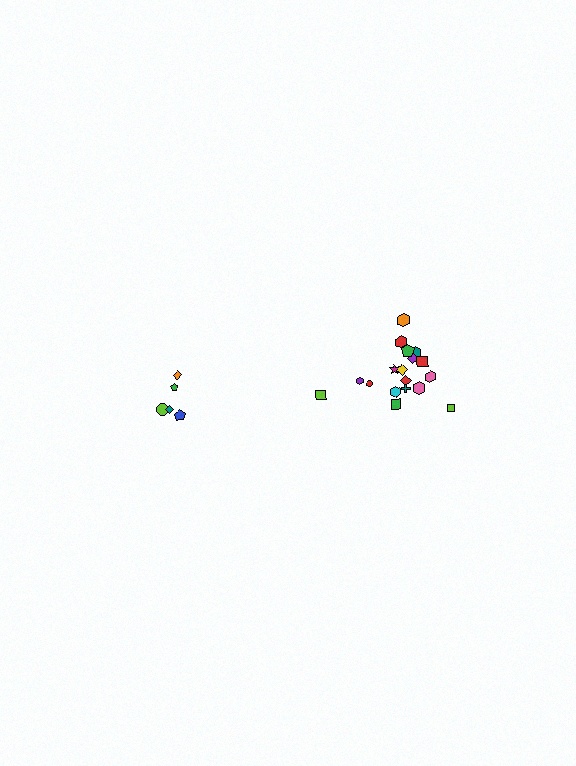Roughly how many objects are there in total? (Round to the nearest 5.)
Roughly 25 objects in total.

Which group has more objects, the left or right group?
The right group.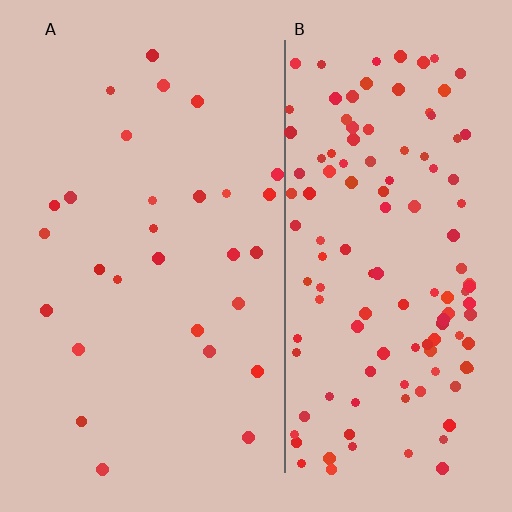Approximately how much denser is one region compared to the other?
Approximately 4.5× — region B over region A.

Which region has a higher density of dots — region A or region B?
B (the right).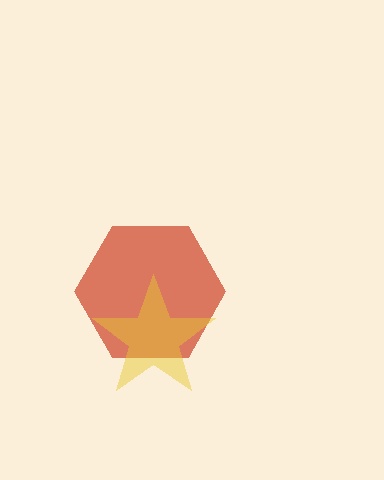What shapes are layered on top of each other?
The layered shapes are: a red hexagon, a yellow star.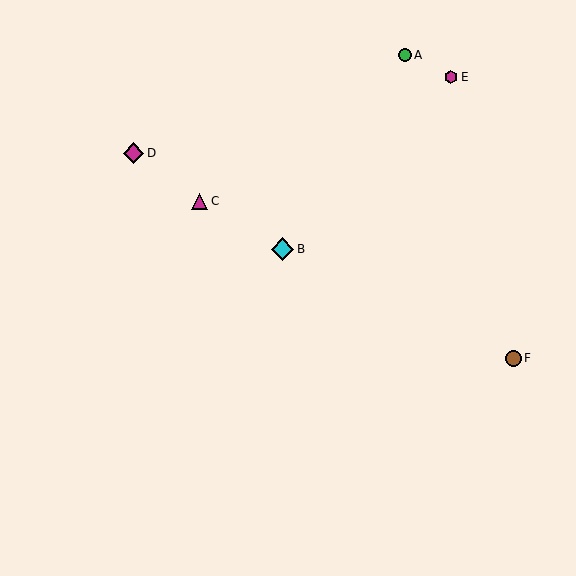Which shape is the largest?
The cyan diamond (labeled B) is the largest.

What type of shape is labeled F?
Shape F is a brown circle.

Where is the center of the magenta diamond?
The center of the magenta diamond is at (134, 153).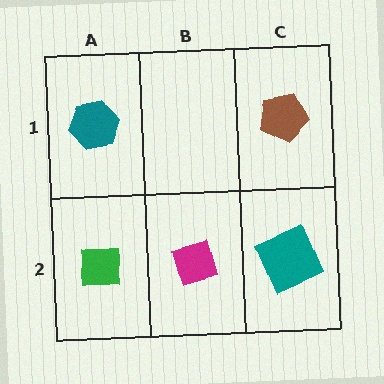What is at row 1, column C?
A brown pentagon.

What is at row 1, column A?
A teal hexagon.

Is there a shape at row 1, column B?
No, that cell is empty.